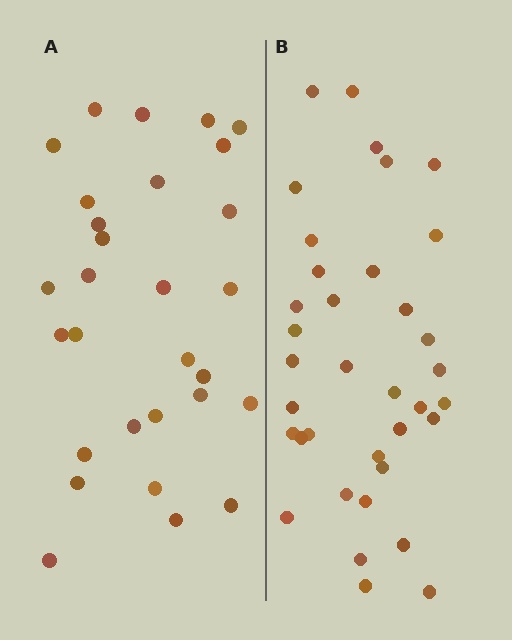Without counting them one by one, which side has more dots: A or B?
Region B (the right region) has more dots.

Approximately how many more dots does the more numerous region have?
Region B has roughly 8 or so more dots than region A.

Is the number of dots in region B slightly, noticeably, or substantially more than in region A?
Region B has only slightly more — the two regions are fairly close. The ratio is roughly 1.2 to 1.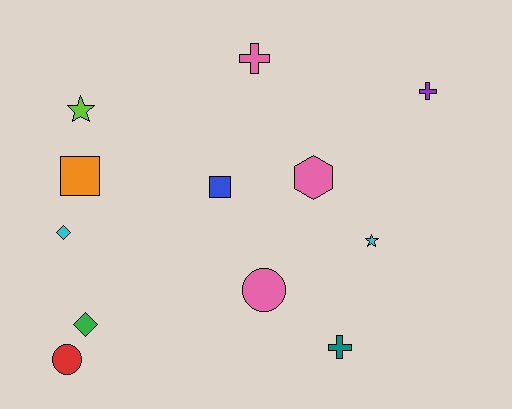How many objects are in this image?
There are 12 objects.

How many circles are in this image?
There are 2 circles.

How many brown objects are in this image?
There are no brown objects.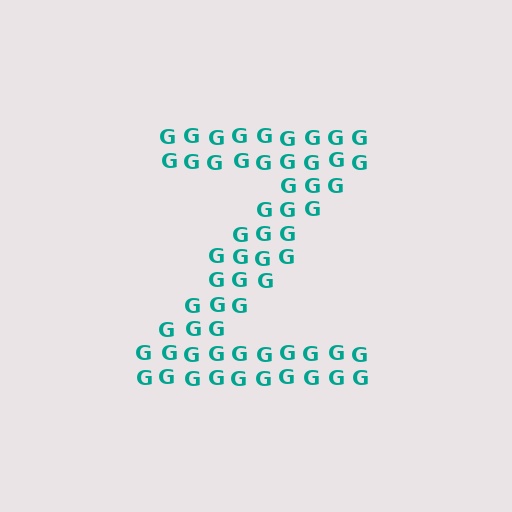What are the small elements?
The small elements are letter G's.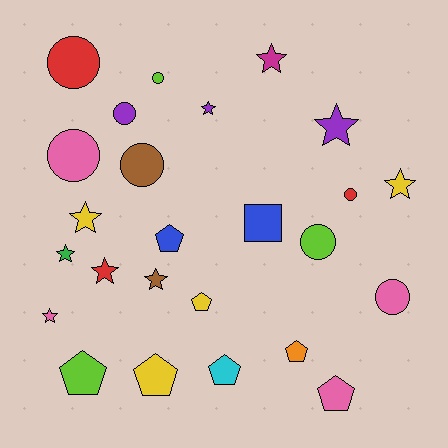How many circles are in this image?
There are 8 circles.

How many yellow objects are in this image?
There are 4 yellow objects.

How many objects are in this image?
There are 25 objects.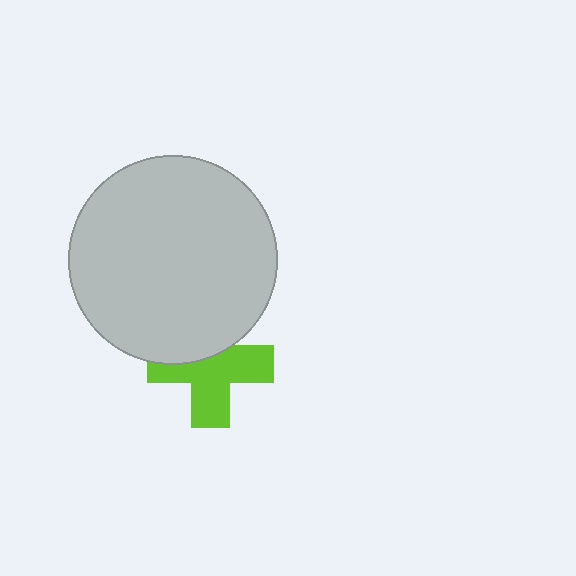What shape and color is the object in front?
The object in front is a light gray circle.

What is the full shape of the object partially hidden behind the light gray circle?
The partially hidden object is a lime cross.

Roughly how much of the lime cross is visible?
About half of it is visible (roughly 64%).